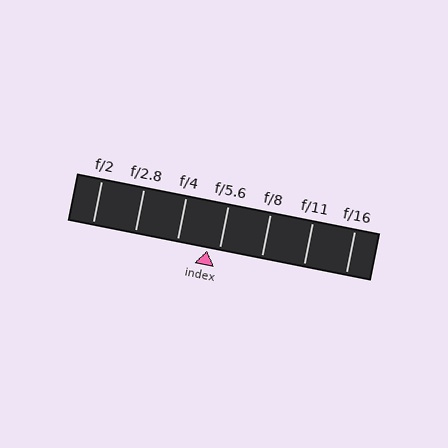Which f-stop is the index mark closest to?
The index mark is closest to f/5.6.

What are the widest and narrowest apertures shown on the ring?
The widest aperture shown is f/2 and the narrowest is f/16.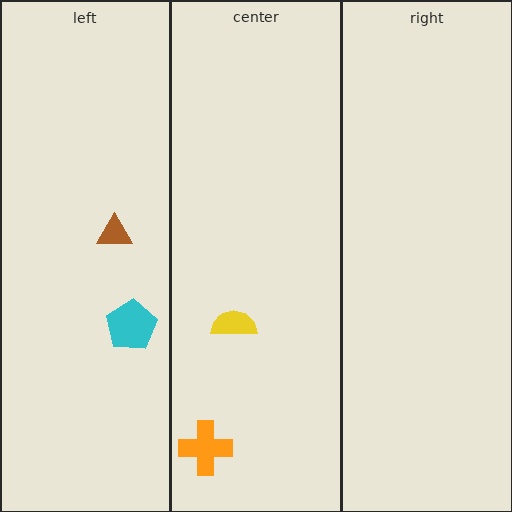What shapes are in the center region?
The yellow semicircle, the orange cross.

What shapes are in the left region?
The cyan pentagon, the brown triangle.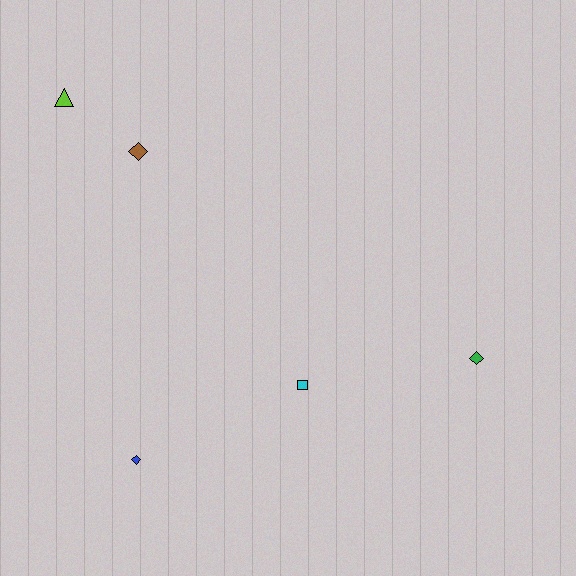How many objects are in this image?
There are 5 objects.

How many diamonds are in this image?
There are 3 diamonds.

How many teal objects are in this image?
There are no teal objects.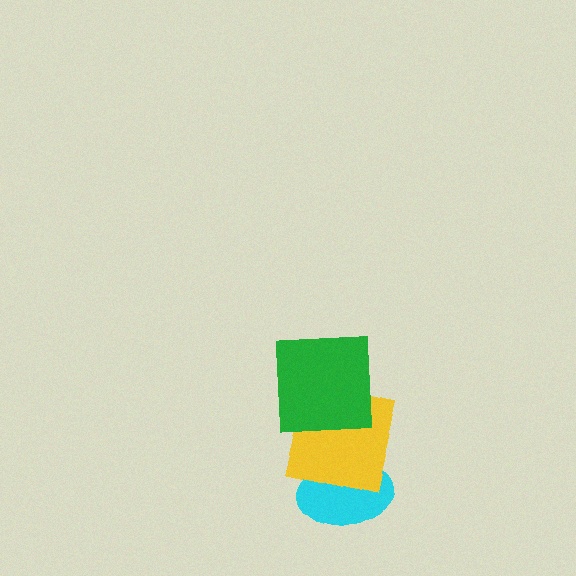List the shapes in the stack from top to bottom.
From top to bottom: the green square, the yellow square, the cyan ellipse.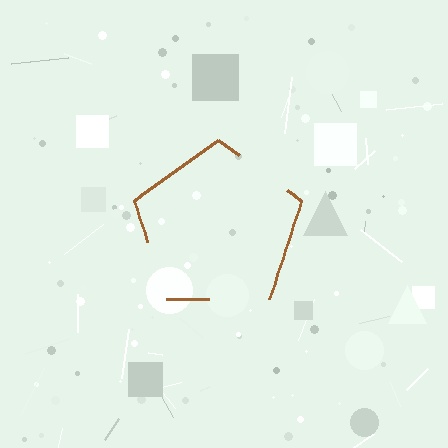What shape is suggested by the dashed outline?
The dashed outline suggests a pentagon.